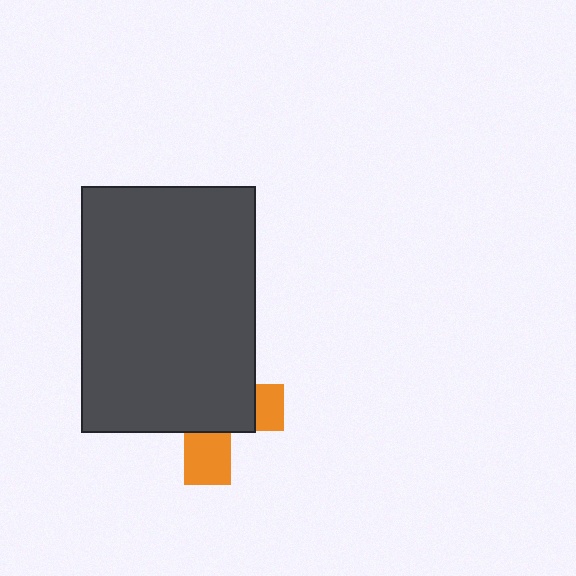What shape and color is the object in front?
The object in front is a dark gray rectangle.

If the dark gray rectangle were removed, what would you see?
You would see the complete orange cross.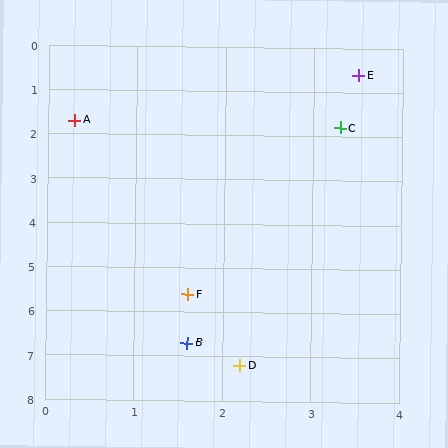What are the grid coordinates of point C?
Point C is at approximately (3.3, 1.8).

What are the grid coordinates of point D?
Point D is at approximately (2.2, 7.2).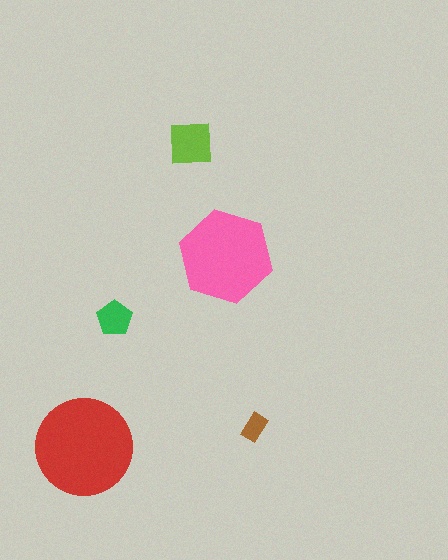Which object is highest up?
The lime square is topmost.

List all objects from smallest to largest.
The brown rectangle, the green pentagon, the lime square, the pink hexagon, the red circle.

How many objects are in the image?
There are 5 objects in the image.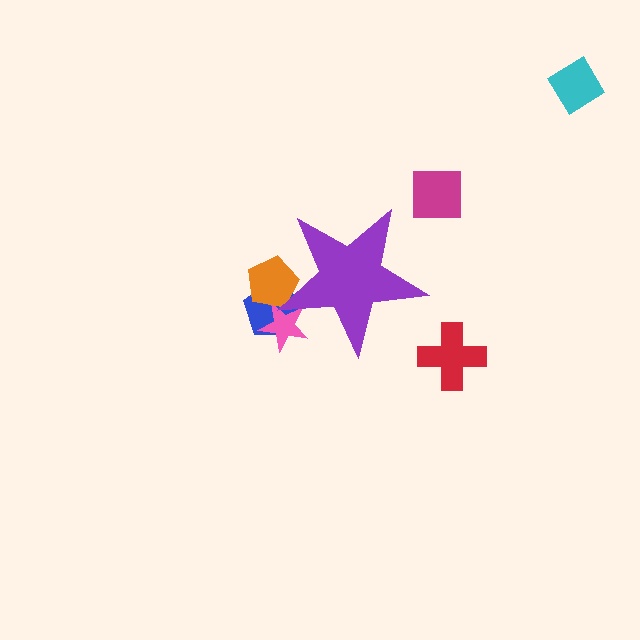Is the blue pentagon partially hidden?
Yes, the blue pentagon is partially hidden behind the purple star.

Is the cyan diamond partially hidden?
No, the cyan diamond is fully visible.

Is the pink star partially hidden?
Yes, the pink star is partially hidden behind the purple star.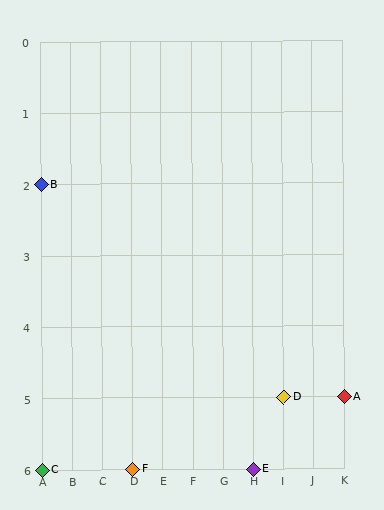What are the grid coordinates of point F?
Point F is at grid coordinates (D, 6).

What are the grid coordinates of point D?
Point D is at grid coordinates (I, 5).